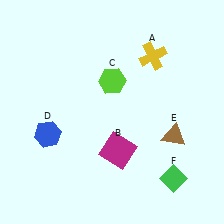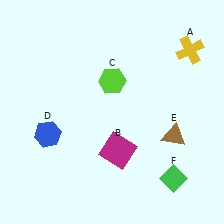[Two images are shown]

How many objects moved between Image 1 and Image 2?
1 object moved between the two images.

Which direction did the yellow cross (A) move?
The yellow cross (A) moved right.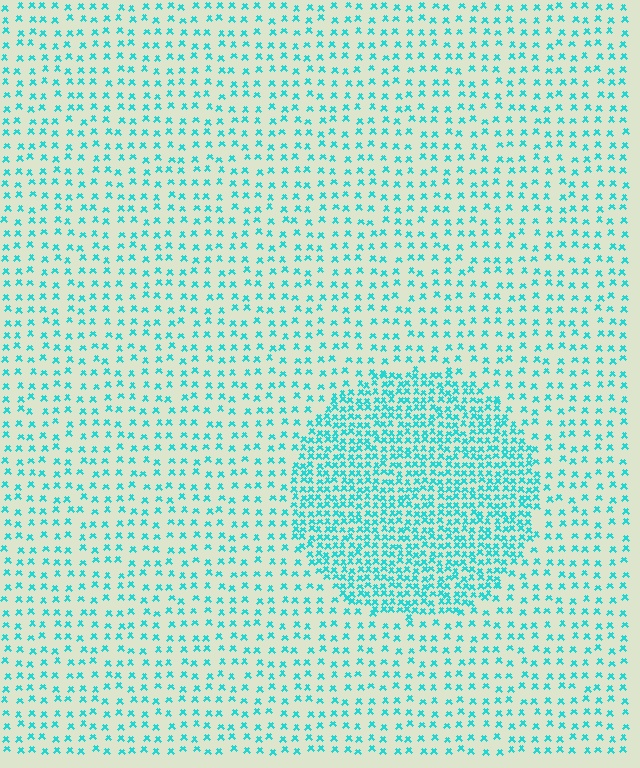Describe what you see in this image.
The image contains small cyan elements arranged at two different densities. A circle-shaped region is visible where the elements are more densely packed than the surrounding area.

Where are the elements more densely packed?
The elements are more densely packed inside the circle boundary.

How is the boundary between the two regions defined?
The boundary is defined by a change in element density (approximately 2.4x ratio). All elements are the same color, size, and shape.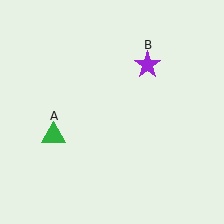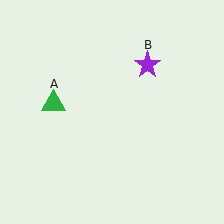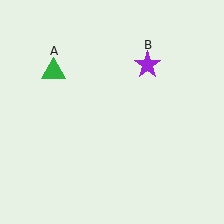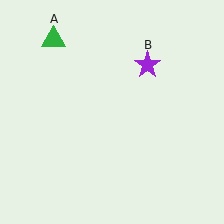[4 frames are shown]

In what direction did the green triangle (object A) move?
The green triangle (object A) moved up.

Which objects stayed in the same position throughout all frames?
Purple star (object B) remained stationary.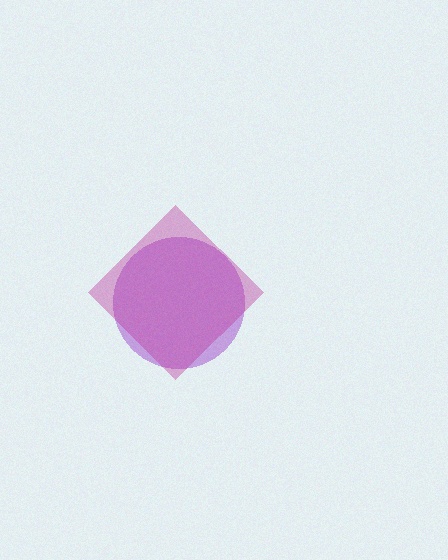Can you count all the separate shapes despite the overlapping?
Yes, there are 2 separate shapes.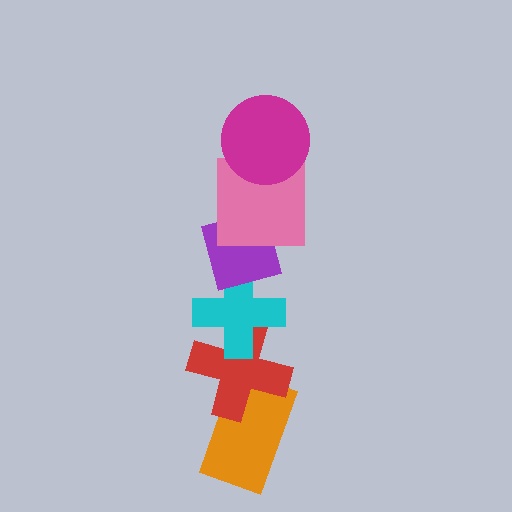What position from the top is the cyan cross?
The cyan cross is 4th from the top.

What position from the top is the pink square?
The pink square is 2nd from the top.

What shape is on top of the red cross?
The cyan cross is on top of the red cross.